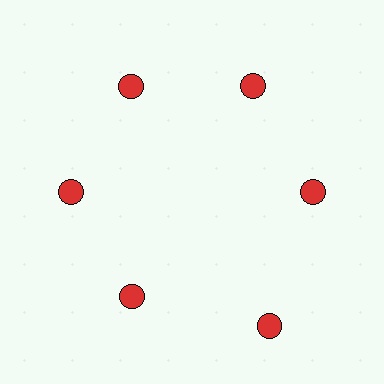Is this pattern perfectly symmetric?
No. The 6 red circles are arranged in a ring, but one element near the 5 o'clock position is pushed outward from the center, breaking the 6-fold rotational symmetry.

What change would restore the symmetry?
The symmetry would be restored by moving it inward, back onto the ring so that all 6 circles sit at equal angles and equal distance from the center.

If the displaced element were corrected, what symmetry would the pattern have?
It would have 6-fold rotational symmetry — the pattern would map onto itself every 60 degrees.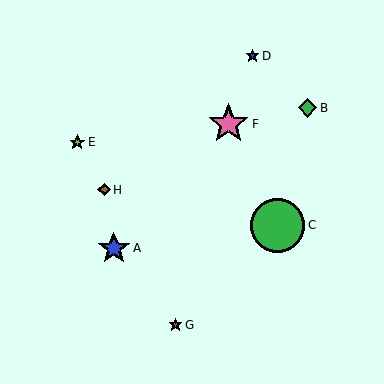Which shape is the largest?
The green circle (labeled C) is the largest.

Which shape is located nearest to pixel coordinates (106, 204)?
The brown diamond (labeled H) at (104, 190) is nearest to that location.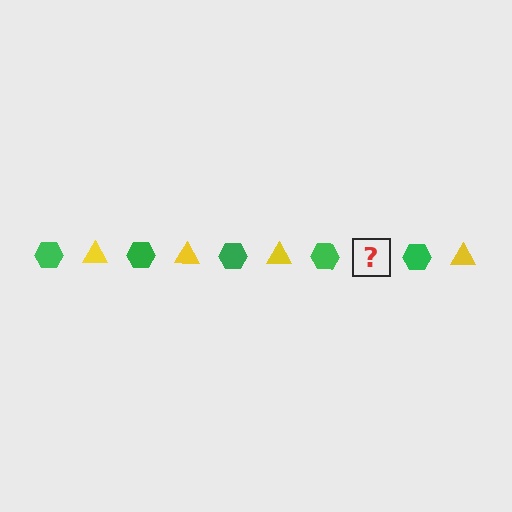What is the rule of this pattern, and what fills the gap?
The rule is that the pattern alternates between green hexagon and yellow triangle. The gap should be filled with a yellow triangle.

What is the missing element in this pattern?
The missing element is a yellow triangle.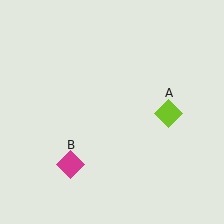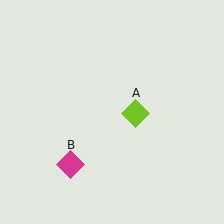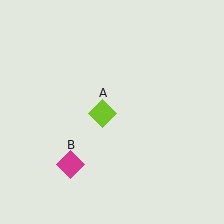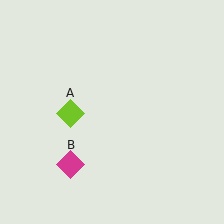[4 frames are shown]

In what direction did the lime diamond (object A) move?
The lime diamond (object A) moved left.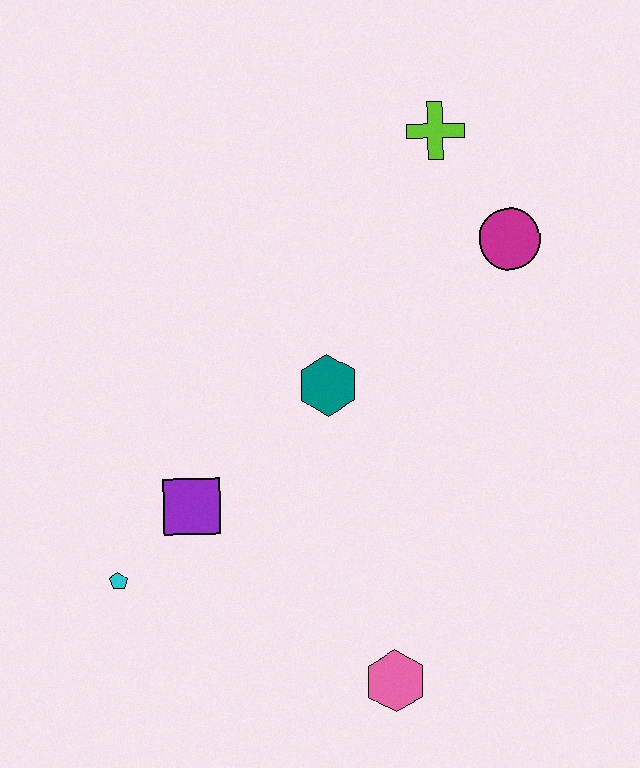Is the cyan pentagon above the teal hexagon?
No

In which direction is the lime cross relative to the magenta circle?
The lime cross is above the magenta circle.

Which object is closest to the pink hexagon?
The purple square is closest to the pink hexagon.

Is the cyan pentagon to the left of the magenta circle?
Yes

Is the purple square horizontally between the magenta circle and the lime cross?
No